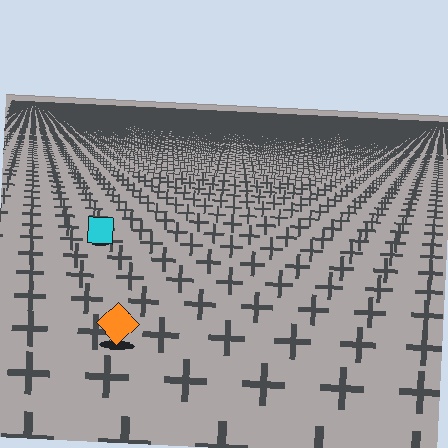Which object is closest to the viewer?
The orange diamond is closest. The texture marks near it are larger and more spread out.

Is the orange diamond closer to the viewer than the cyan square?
Yes. The orange diamond is closer — you can tell from the texture gradient: the ground texture is coarser near it.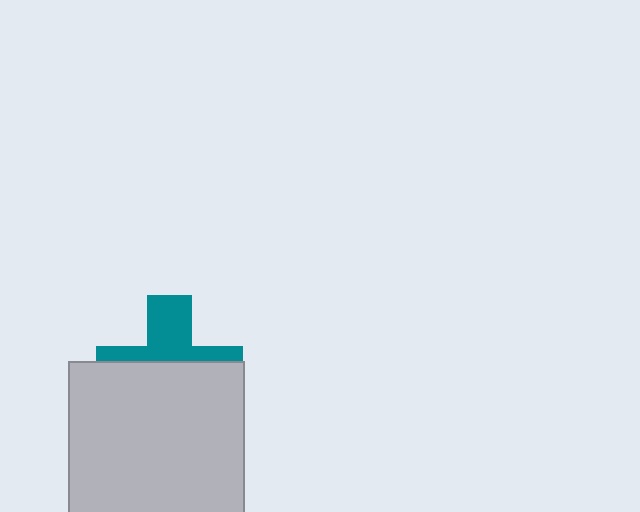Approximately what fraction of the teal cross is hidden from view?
Roughly 58% of the teal cross is hidden behind the light gray rectangle.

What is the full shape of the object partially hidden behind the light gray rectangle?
The partially hidden object is a teal cross.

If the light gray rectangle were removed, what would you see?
You would see the complete teal cross.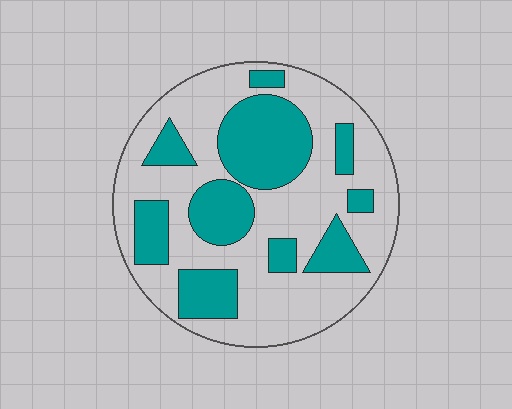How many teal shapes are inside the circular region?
10.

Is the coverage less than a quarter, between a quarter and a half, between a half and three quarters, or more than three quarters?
Between a quarter and a half.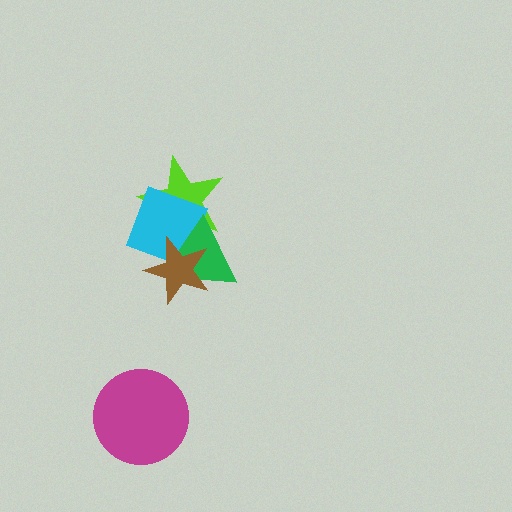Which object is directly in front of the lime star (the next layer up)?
The cyan square is directly in front of the lime star.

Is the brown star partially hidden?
No, no other shape covers it.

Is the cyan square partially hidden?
Yes, it is partially covered by another shape.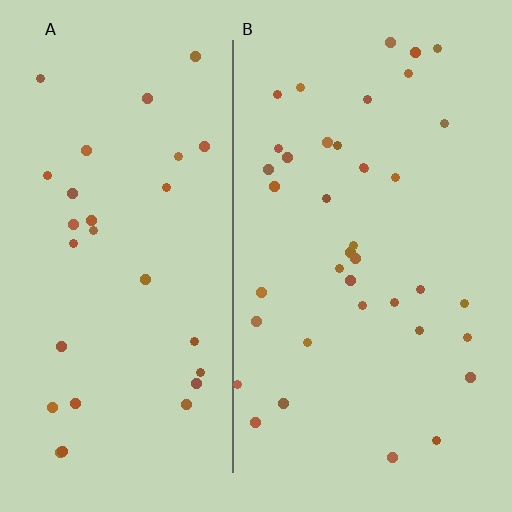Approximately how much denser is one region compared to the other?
Approximately 1.3× — region B over region A.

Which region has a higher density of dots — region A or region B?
B (the right).